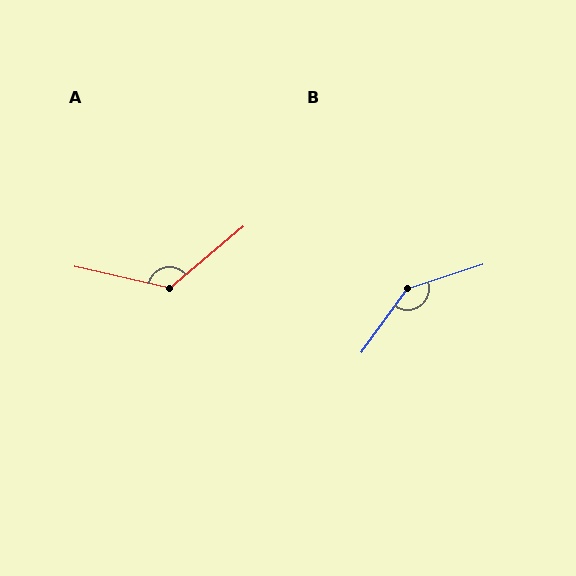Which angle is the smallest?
A, at approximately 127 degrees.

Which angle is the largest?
B, at approximately 144 degrees.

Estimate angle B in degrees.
Approximately 144 degrees.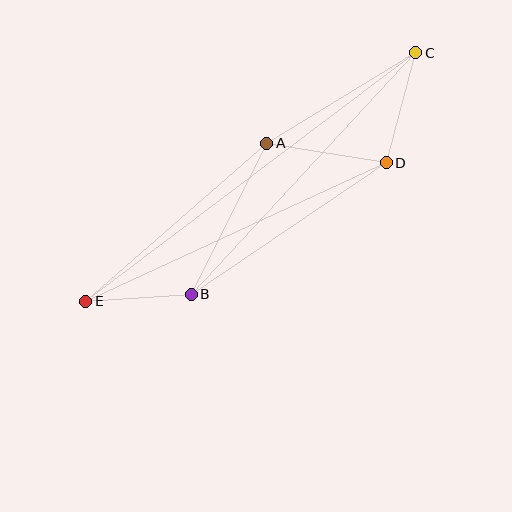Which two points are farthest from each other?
Points C and E are farthest from each other.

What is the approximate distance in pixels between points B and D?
The distance between B and D is approximately 235 pixels.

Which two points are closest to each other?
Points B and E are closest to each other.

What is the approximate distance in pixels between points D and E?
The distance between D and E is approximately 331 pixels.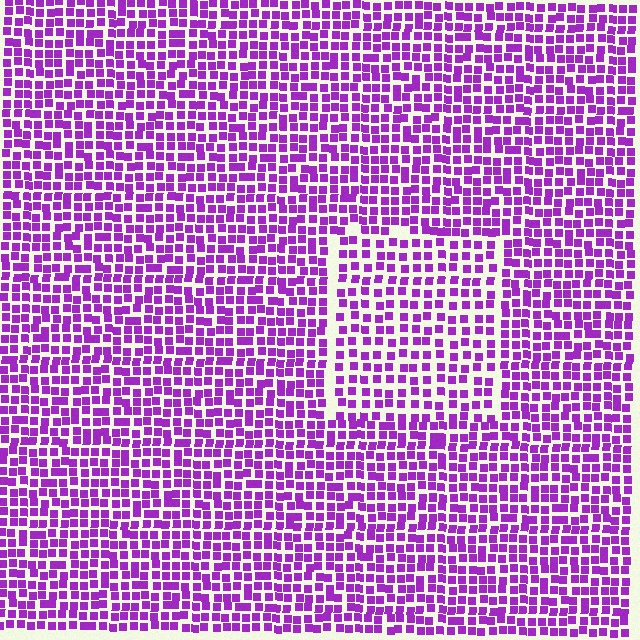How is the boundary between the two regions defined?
The boundary is defined by a change in element density (approximately 1.5x ratio). All elements are the same color, size, and shape.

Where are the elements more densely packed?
The elements are more densely packed outside the rectangle boundary.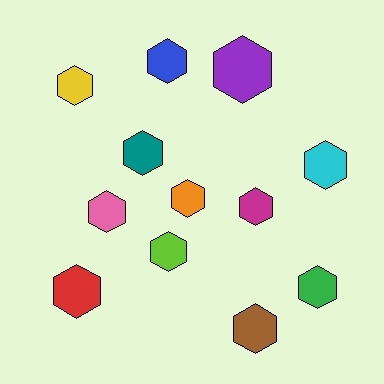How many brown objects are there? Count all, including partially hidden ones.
There is 1 brown object.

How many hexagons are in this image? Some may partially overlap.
There are 12 hexagons.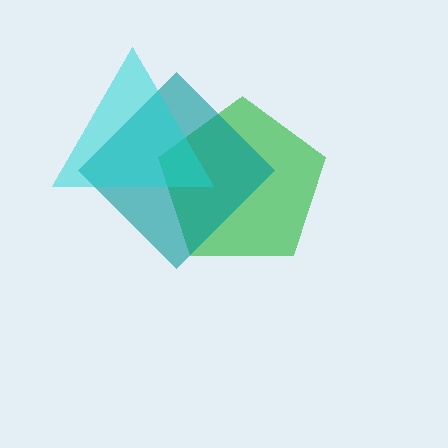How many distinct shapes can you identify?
There are 3 distinct shapes: a green pentagon, a teal diamond, a cyan triangle.